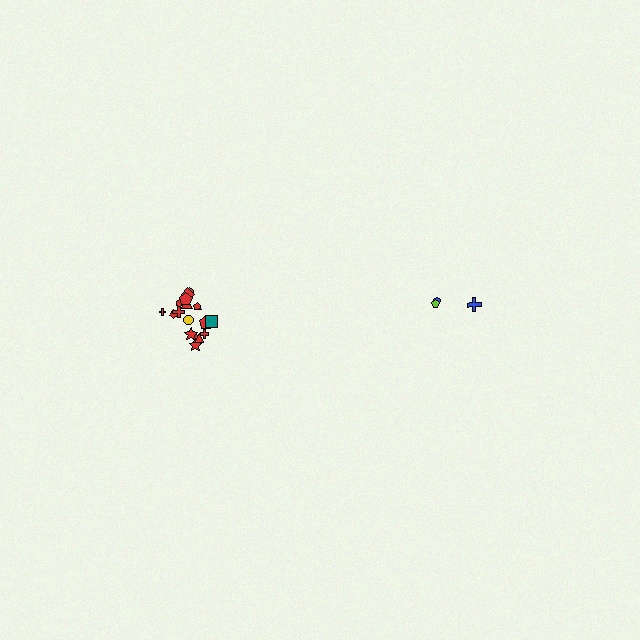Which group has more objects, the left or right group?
The left group.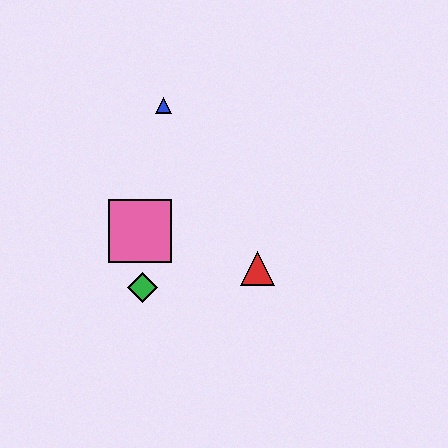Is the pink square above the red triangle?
Yes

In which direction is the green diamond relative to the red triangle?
The green diamond is to the left of the red triangle.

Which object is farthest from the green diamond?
The blue triangle is farthest from the green diamond.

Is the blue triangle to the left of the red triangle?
Yes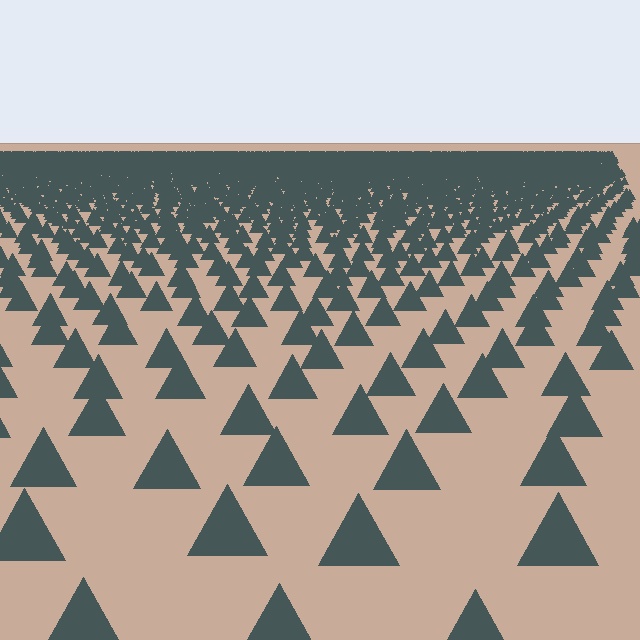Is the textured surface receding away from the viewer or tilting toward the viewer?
The surface is receding away from the viewer. Texture elements get smaller and denser toward the top.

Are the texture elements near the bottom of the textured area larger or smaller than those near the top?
Larger. Near the bottom, elements are closer to the viewer and appear at a bigger on-screen size.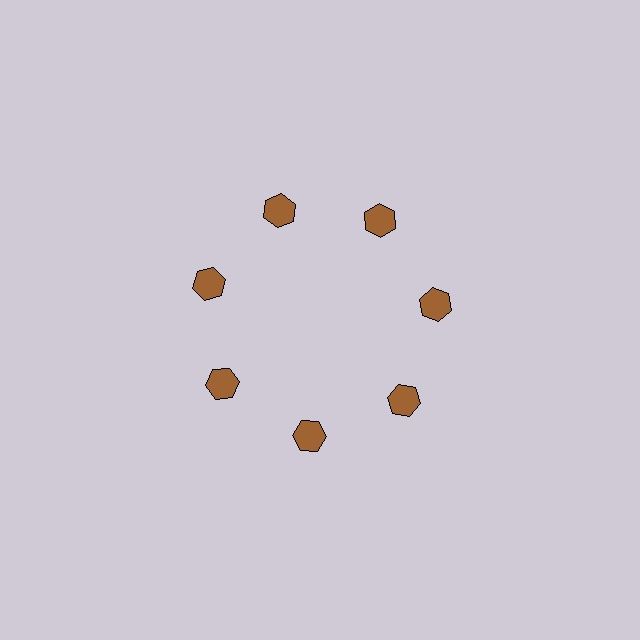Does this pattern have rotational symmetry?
Yes, this pattern has 7-fold rotational symmetry. It looks the same after rotating 51 degrees around the center.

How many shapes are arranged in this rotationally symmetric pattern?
There are 7 shapes, arranged in 7 groups of 1.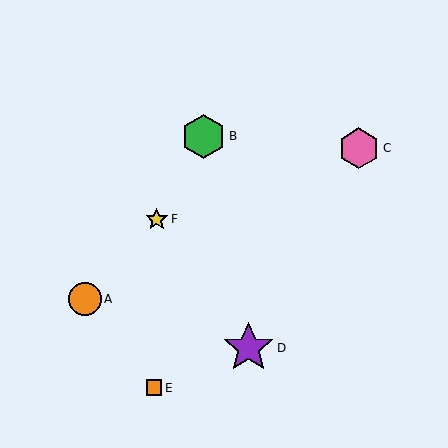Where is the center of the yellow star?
The center of the yellow star is at (157, 219).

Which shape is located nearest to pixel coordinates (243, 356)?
The purple star (labeled D) at (249, 348) is nearest to that location.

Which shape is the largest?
The purple star (labeled D) is the largest.